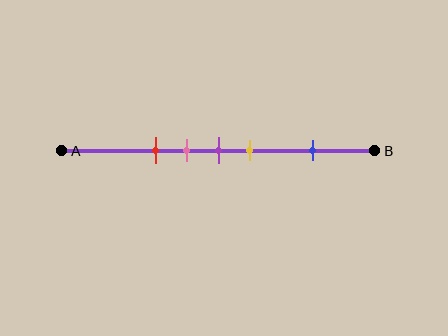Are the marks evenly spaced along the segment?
No, the marks are not evenly spaced.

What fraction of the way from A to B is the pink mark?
The pink mark is approximately 40% (0.4) of the way from A to B.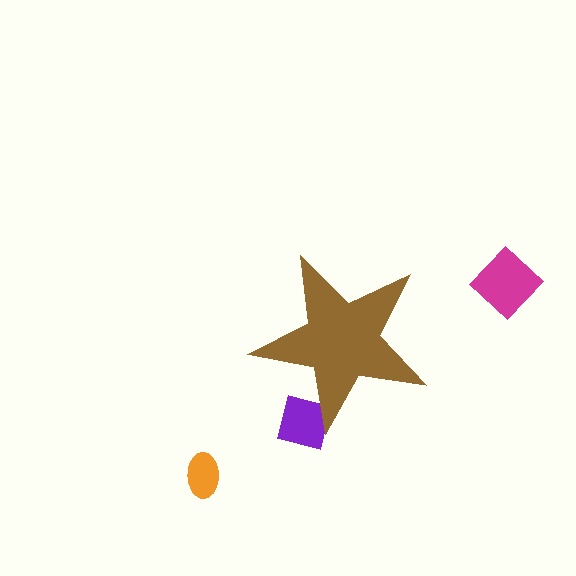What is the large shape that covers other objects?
A brown star.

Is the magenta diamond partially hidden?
No, the magenta diamond is fully visible.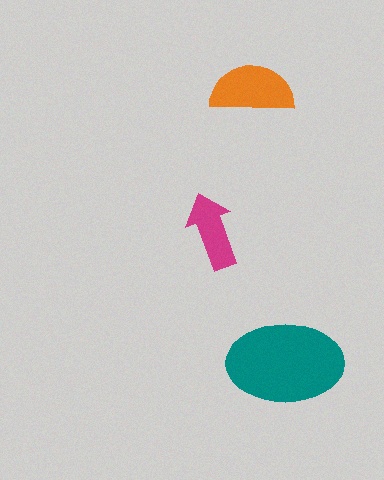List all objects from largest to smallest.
The teal ellipse, the orange semicircle, the magenta arrow.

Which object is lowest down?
The teal ellipse is bottommost.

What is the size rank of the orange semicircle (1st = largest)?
2nd.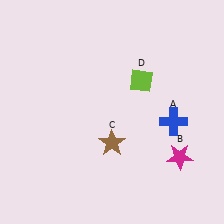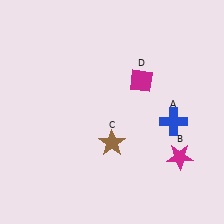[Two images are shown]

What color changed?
The diamond (D) changed from lime in Image 1 to magenta in Image 2.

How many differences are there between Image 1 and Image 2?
There is 1 difference between the two images.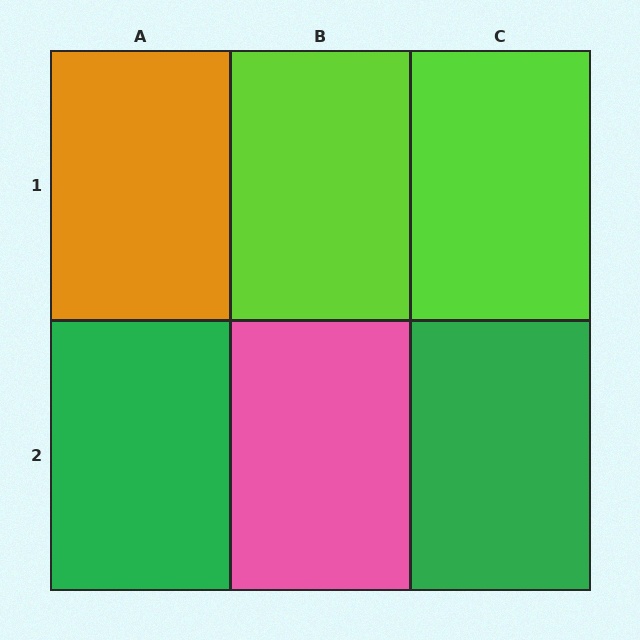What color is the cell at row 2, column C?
Green.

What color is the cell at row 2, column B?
Pink.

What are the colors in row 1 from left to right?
Orange, lime, lime.